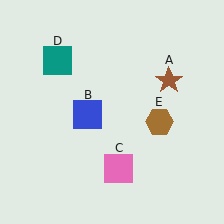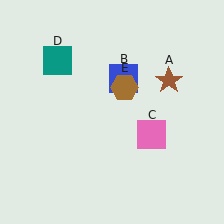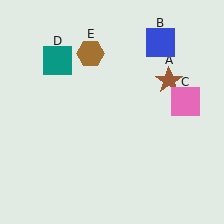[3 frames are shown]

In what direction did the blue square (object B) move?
The blue square (object B) moved up and to the right.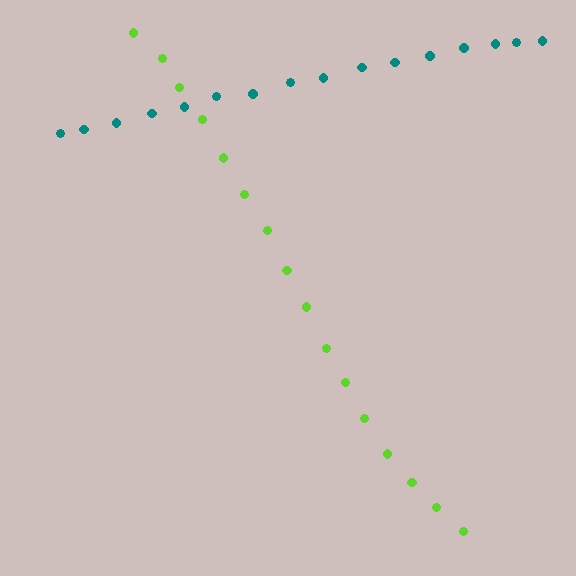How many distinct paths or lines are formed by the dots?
There are 2 distinct paths.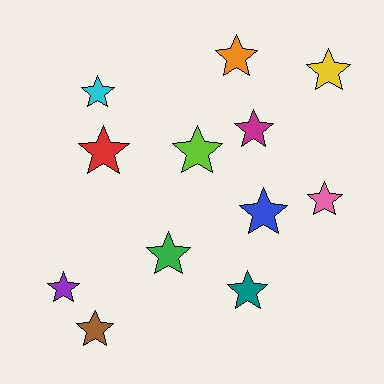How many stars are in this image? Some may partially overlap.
There are 12 stars.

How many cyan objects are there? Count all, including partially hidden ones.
There is 1 cyan object.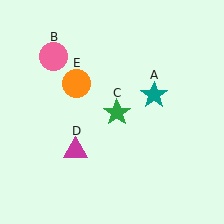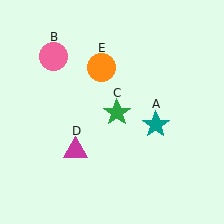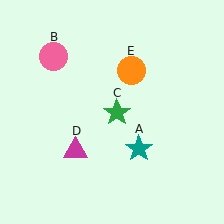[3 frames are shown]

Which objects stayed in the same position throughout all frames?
Pink circle (object B) and green star (object C) and magenta triangle (object D) remained stationary.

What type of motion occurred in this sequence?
The teal star (object A), orange circle (object E) rotated clockwise around the center of the scene.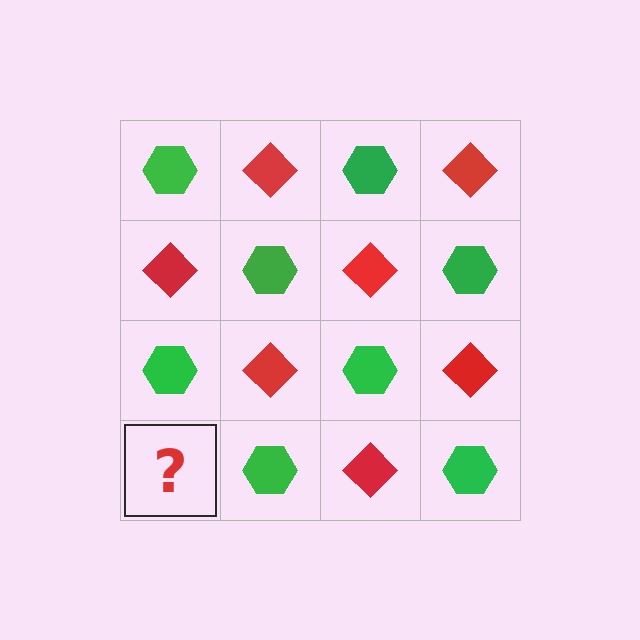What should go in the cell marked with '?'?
The missing cell should contain a red diamond.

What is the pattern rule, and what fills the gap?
The rule is that it alternates green hexagon and red diamond in a checkerboard pattern. The gap should be filled with a red diamond.